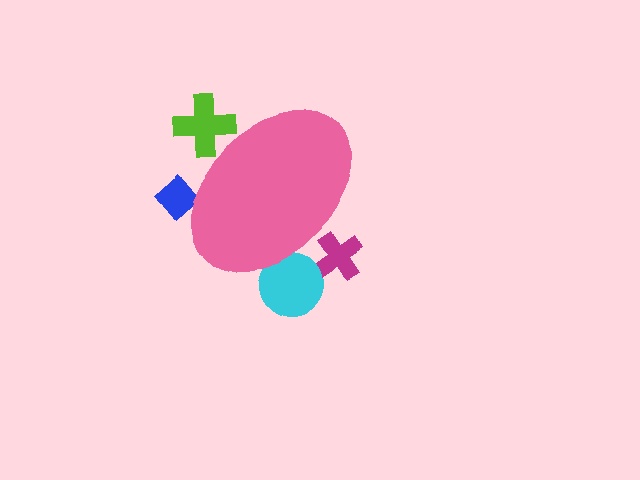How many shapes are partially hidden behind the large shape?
4 shapes are partially hidden.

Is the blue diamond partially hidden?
Yes, the blue diamond is partially hidden behind the pink ellipse.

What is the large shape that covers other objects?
A pink ellipse.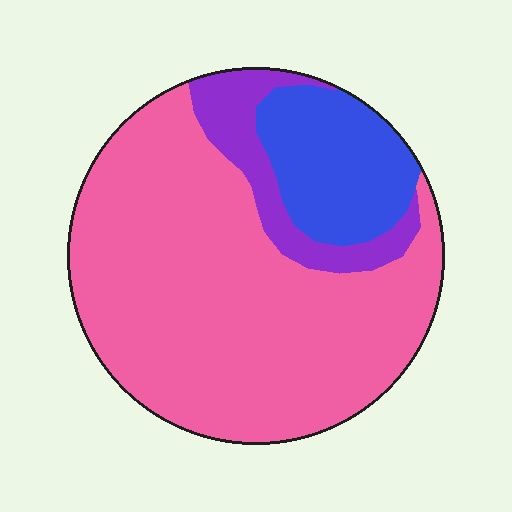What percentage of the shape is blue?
Blue covers roughly 15% of the shape.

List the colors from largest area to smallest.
From largest to smallest: pink, blue, purple.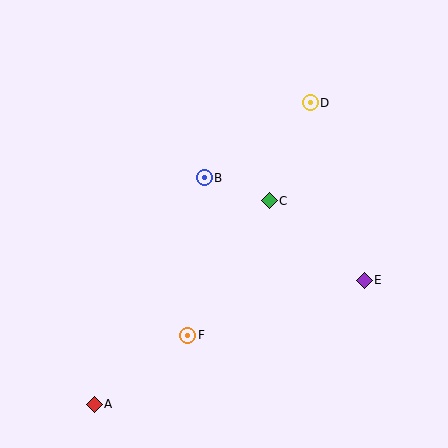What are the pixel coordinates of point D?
Point D is at (310, 103).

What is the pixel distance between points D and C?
The distance between D and C is 106 pixels.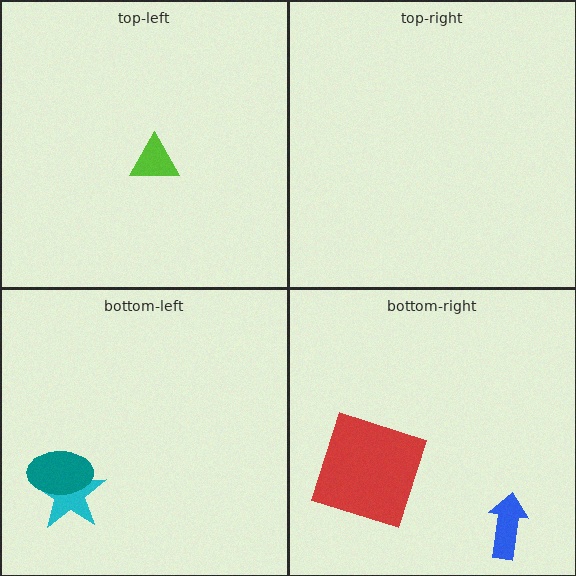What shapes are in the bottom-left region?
The cyan star, the teal ellipse.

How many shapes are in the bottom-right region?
2.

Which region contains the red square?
The bottom-right region.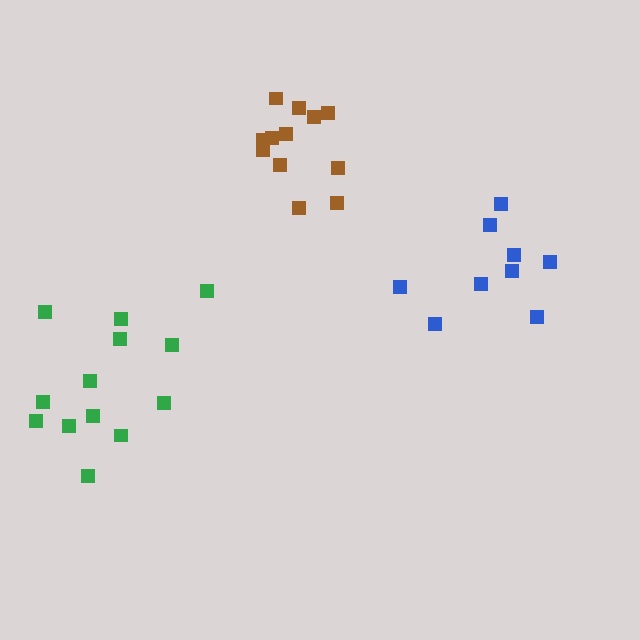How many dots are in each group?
Group 1: 13 dots, Group 2: 9 dots, Group 3: 12 dots (34 total).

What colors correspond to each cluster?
The clusters are colored: green, blue, brown.